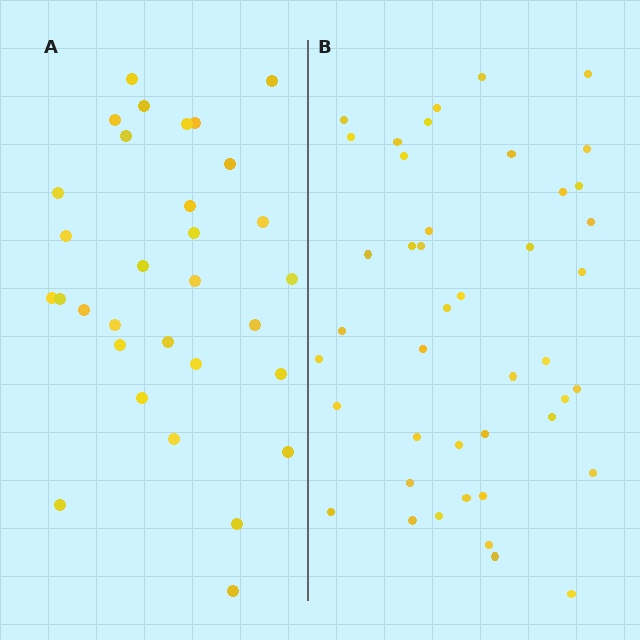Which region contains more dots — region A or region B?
Region B (the right region) has more dots.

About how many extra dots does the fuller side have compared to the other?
Region B has roughly 12 or so more dots than region A.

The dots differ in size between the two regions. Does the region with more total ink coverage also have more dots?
No. Region A has more total ink coverage because its dots are larger, but region B actually contains more individual dots. Total area can be misleading — the number of items is what matters here.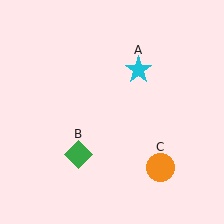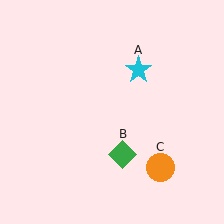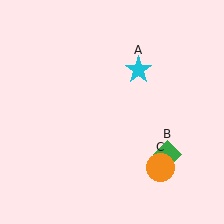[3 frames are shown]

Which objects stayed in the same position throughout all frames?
Cyan star (object A) and orange circle (object C) remained stationary.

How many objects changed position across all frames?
1 object changed position: green diamond (object B).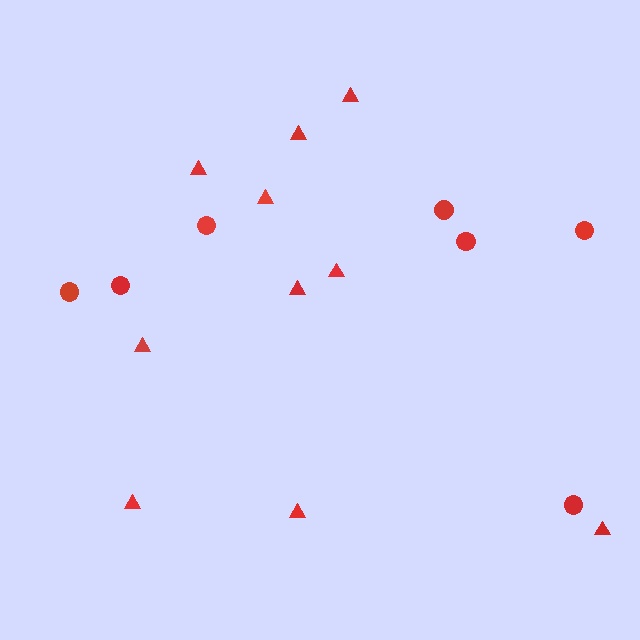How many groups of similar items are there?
There are 2 groups: one group of circles (7) and one group of triangles (10).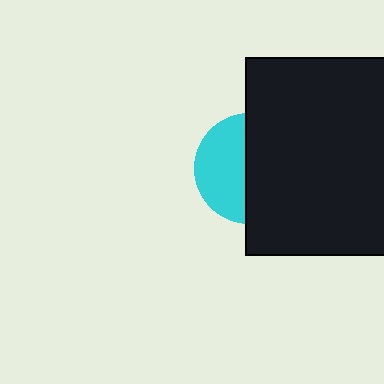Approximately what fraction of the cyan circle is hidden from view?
Roughly 55% of the cyan circle is hidden behind the black rectangle.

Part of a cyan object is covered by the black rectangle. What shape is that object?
It is a circle.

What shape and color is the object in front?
The object in front is a black rectangle.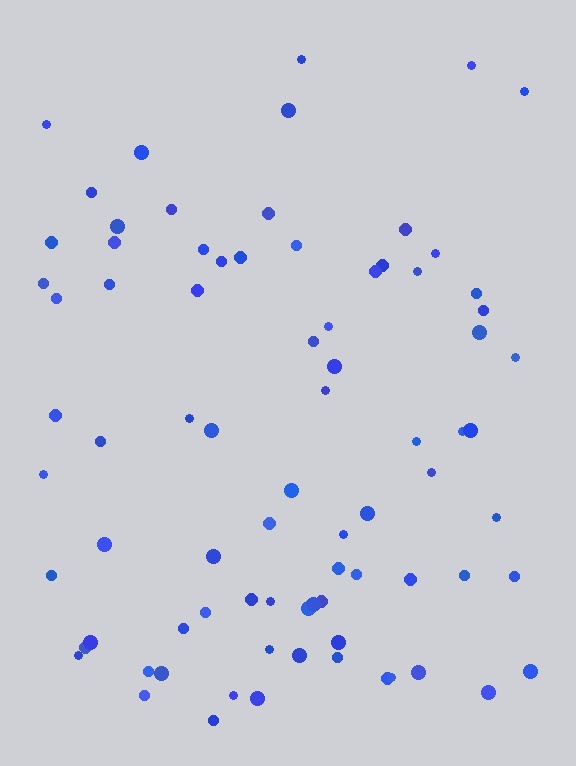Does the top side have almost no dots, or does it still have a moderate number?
Still a moderate number, just noticeably fewer than the bottom.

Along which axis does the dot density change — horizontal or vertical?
Vertical.